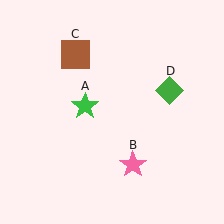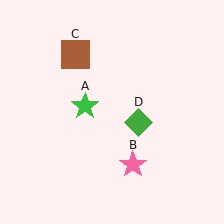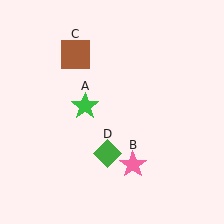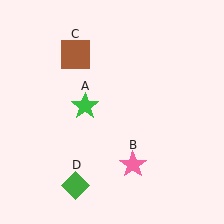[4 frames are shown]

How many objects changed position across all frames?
1 object changed position: green diamond (object D).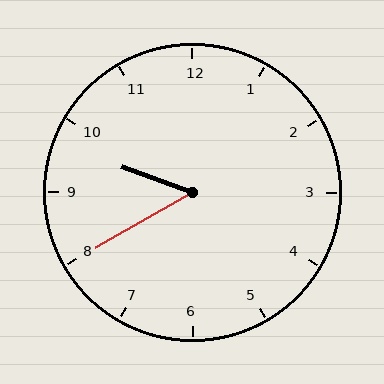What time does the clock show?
9:40.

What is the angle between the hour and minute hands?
Approximately 50 degrees.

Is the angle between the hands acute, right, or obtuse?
It is acute.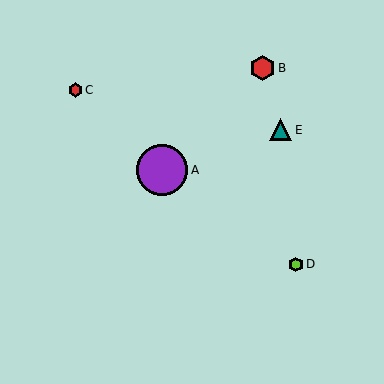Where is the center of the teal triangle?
The center of the teal triangle is at (280, 130).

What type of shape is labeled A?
Shape A is a purple circle.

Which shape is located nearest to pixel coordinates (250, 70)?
The red hexagon (labeled B) at (262, 68) is nearest to that location.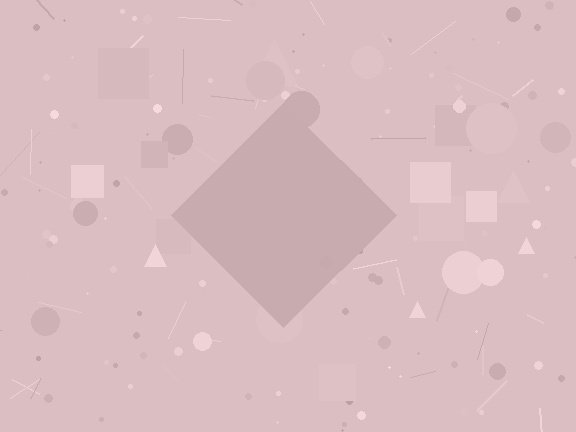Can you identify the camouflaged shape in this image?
The camouflaged shape is a diamond.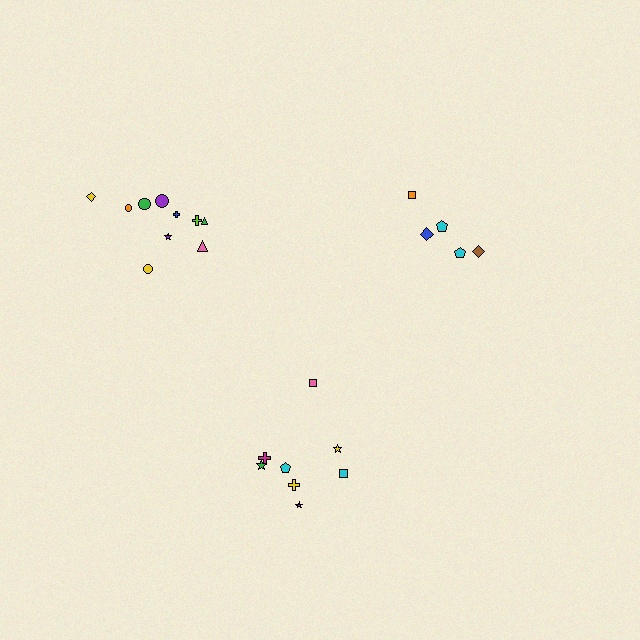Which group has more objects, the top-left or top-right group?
The top-left group.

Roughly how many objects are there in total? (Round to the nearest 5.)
Roughly 25 objects in total.